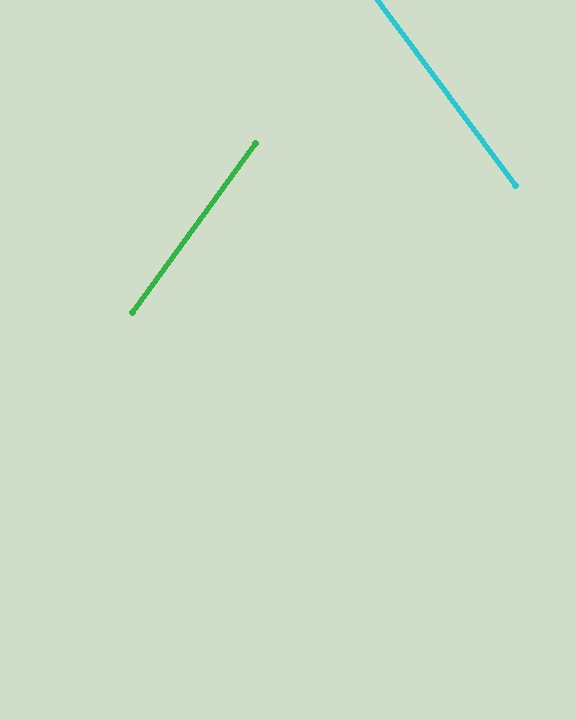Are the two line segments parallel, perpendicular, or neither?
Neither parallel nor perpendicular — they differ by about 73°.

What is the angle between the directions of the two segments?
Approximately 73 degrees.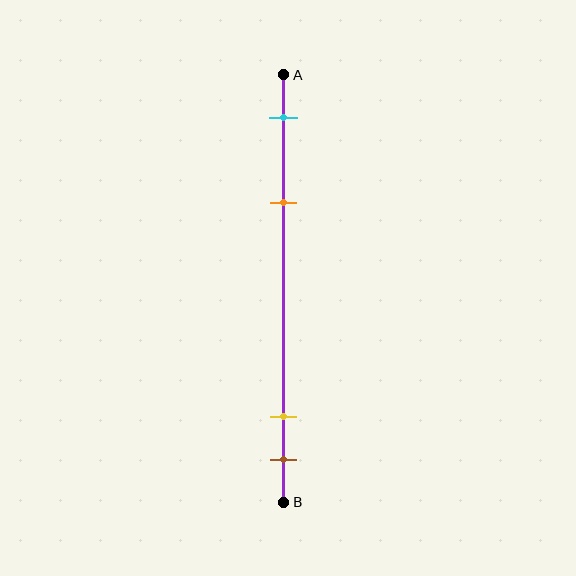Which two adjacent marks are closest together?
The yellow and brown marks are the closest adjacent pair.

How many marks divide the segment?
There are 4 marks dividing the segment.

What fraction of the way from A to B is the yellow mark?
The yellow mark is approximately 80% (0.8) of the way from A to B.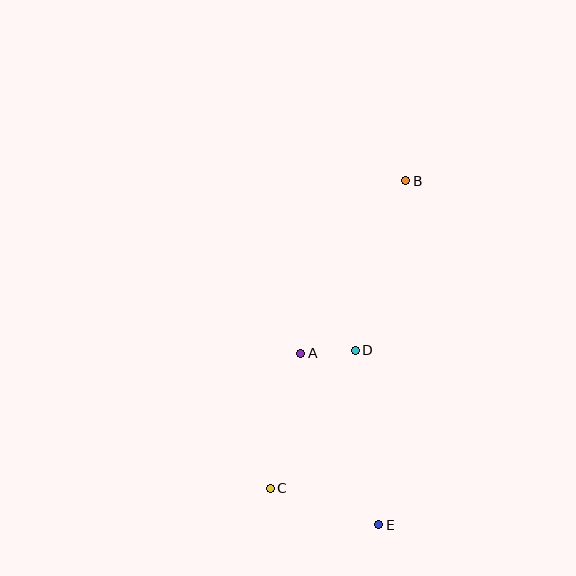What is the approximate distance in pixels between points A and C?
The distance between A and C is approximately 138 pixels.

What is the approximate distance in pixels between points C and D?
The distance between C and D is approximately 162 pixels.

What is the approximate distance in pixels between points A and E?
The distance between A and E is approximately 188 pixels.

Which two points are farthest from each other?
Points B and E are farthest from each other.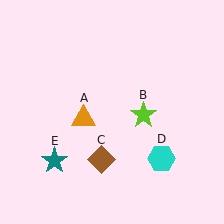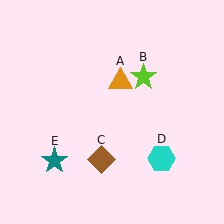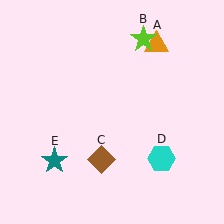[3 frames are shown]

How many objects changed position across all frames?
2 objects changed position: orange triangle (object A), lime star (object B).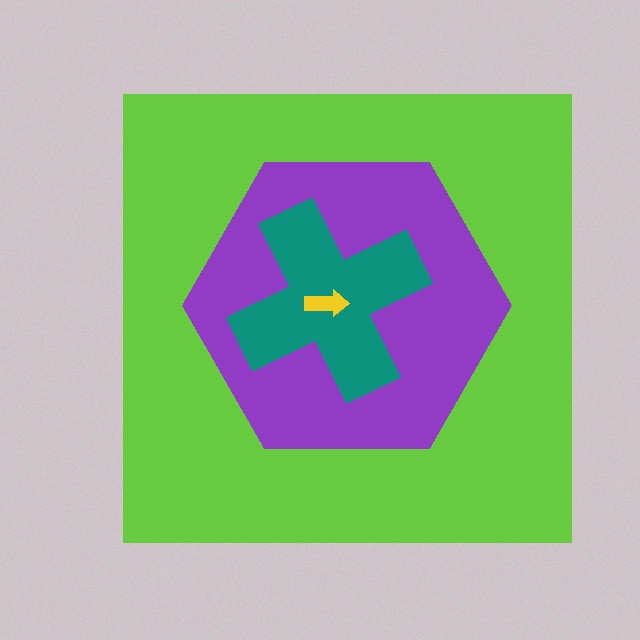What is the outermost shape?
The lime square.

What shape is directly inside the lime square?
The purple hexagon.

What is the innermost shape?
The yellow arrow.